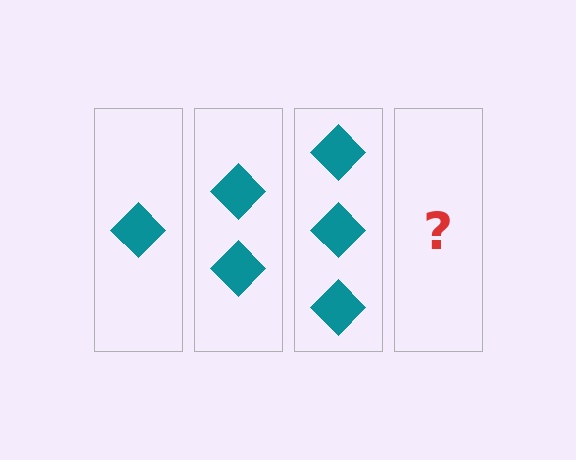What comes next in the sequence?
The next element should be 4 diamonds.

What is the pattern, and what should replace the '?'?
The pattern is that each step adds one more diamond. The '?' should be 4 diamonds.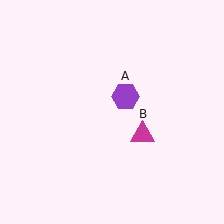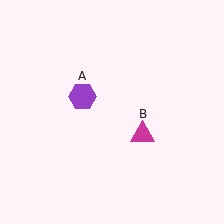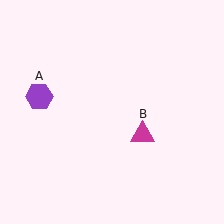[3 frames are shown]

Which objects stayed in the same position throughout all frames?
Magenta triangle (object B) remained stationary.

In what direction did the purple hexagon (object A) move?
The purple hexagon (object A) moved left.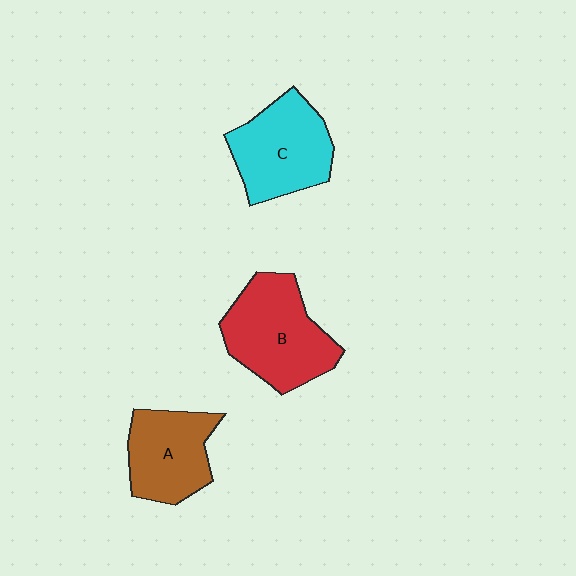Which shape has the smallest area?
Shape A (brown).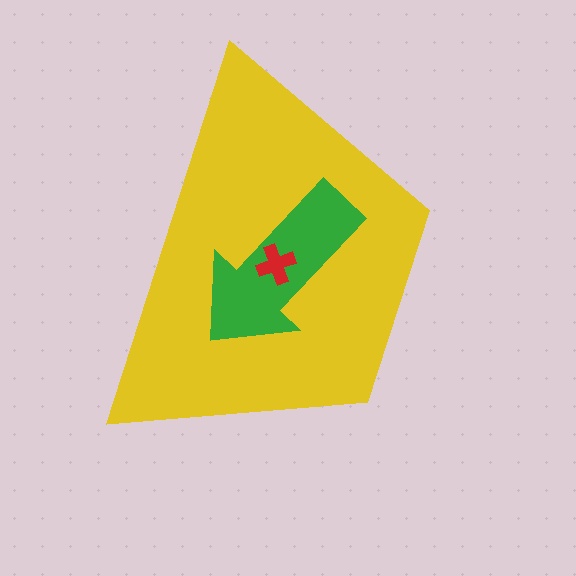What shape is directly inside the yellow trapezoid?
The green arrow.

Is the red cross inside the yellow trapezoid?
Yes.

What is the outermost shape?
The yellow trapezoid.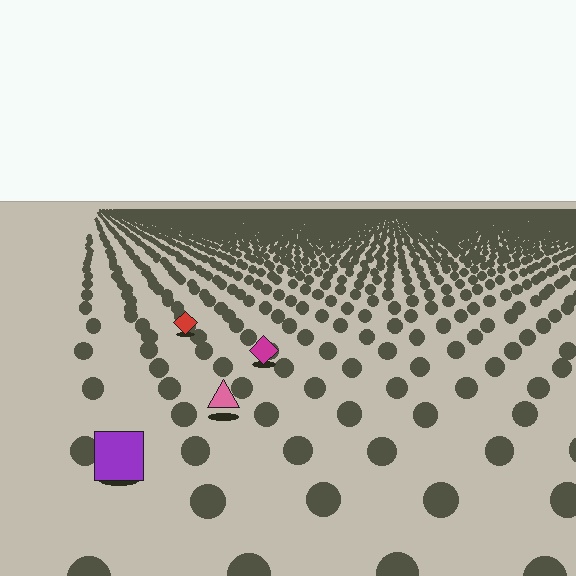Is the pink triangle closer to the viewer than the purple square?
No. The purple square is closer — you can tell from the texture gradient: the ground texture is coarser near it.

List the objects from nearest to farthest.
From nearest to farthest: the purple square, the pink triangle, the magenta diamond, the red diamond.